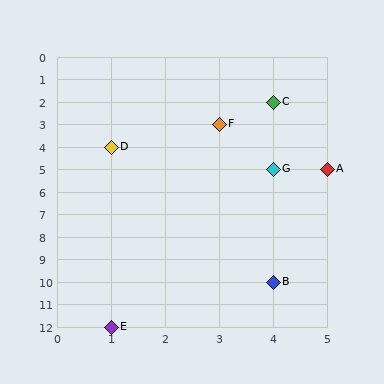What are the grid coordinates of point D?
Point D is at grid coordinates (1, 4).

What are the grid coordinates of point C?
Point C is at grid coordinates (4, 2).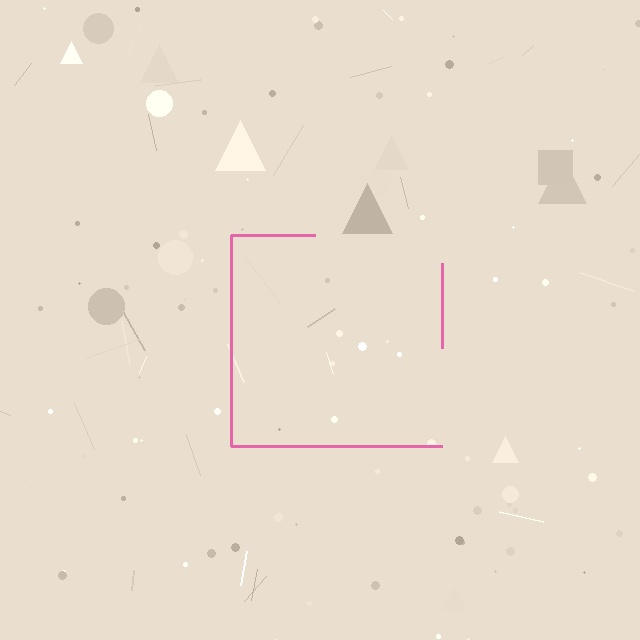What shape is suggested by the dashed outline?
The dashed outline suggests a square.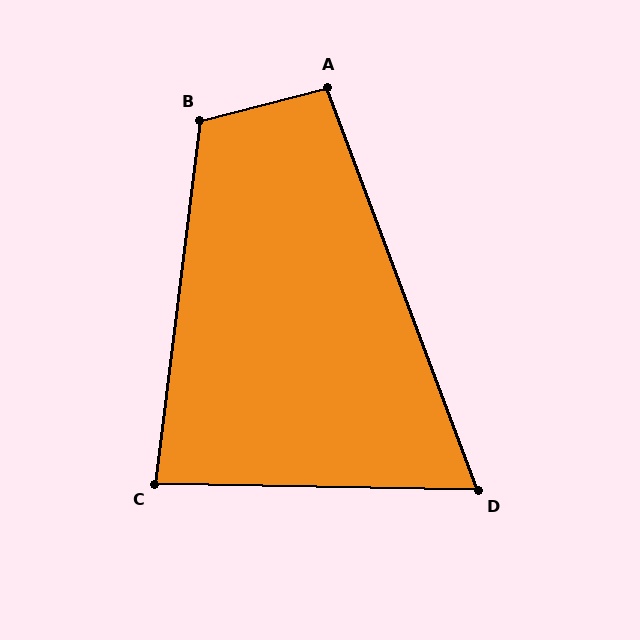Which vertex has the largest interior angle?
B, at approximately 112 degrees.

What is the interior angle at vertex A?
Approximately 96 degrees (obtuse).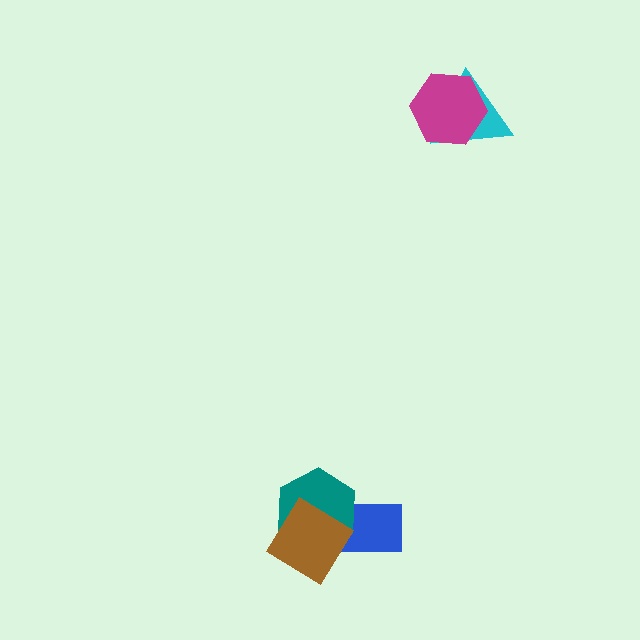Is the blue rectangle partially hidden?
Yes, it is partially covered by another shape.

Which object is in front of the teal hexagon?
The brown diamond is in front of the teal hexagon.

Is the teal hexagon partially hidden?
Yes, it is partially covered by another shape.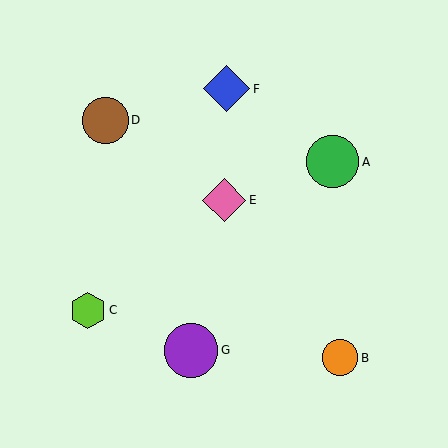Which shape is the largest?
The purple circle (labeled G) is the largest.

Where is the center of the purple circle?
The center of the purple circle is at (191, 350).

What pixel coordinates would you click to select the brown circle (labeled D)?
Click at (105, 120) to select the brown circle D.